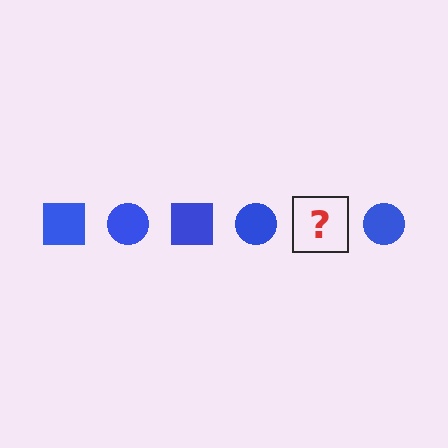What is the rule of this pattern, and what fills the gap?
The rule is that the pattern cycles through square, circle shapes in blue. The gap should be filled with a blue square.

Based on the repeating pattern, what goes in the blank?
The blank should be a blue square.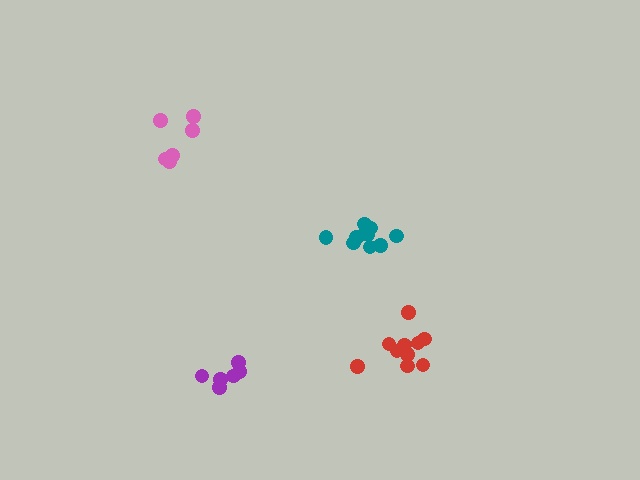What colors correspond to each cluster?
The clusters are colored: pink, teal, purple, red.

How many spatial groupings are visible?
There are 4 spatial groupings.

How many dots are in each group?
Group 1: 6 dots, Group 2: 11 dots, Group 3: 7 dots, Group 4: 10 dots (34 total).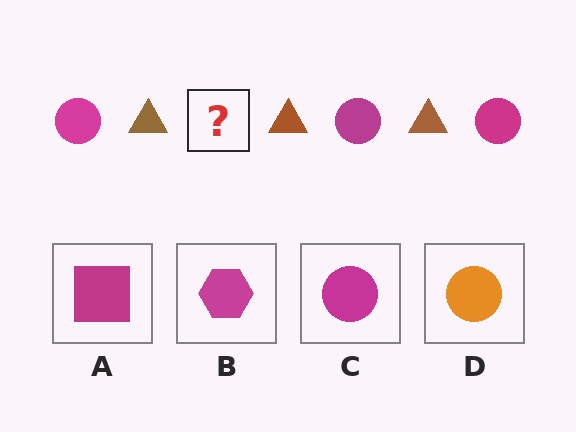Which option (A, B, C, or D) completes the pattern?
C.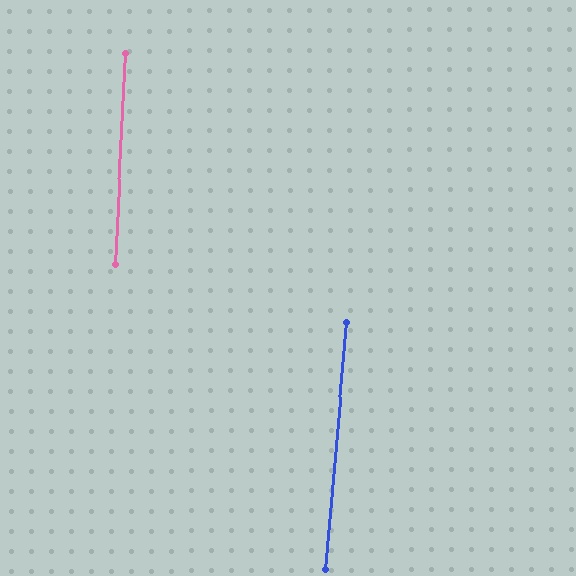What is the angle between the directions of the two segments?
Approximately 2 degrees.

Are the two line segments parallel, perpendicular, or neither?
Parallel — their directions differ by only 1.9°.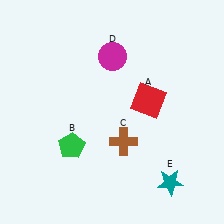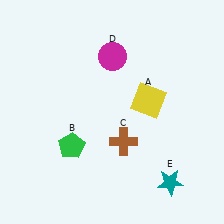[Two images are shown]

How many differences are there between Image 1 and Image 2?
There is 1 difference between the two images.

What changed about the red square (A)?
In Image 1, A is red. In Image 2, it changed to yellow.